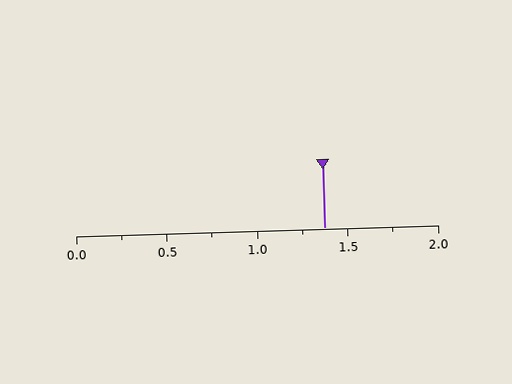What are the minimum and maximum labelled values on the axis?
The axis runs from 0.0 to 2.0.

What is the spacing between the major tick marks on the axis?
The major ticks are spaced 0.5 apart.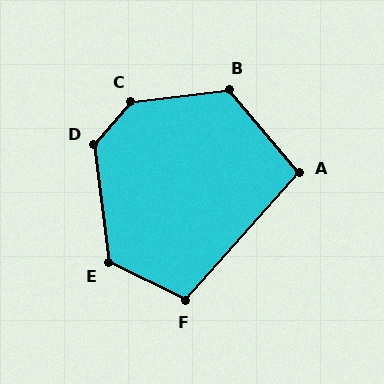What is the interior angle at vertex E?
Approximately 124 degrees (obtuse).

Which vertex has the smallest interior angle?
A, at approximately 98 degrees.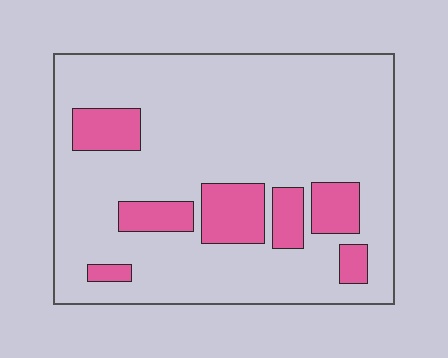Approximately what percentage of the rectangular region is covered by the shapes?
Approximately 20%.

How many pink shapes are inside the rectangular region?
7.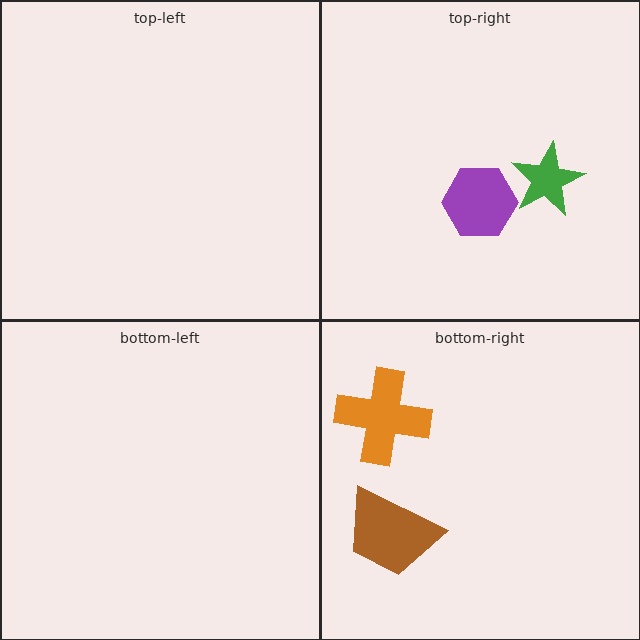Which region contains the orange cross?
The bottom-right region.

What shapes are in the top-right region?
The purple hexagon, the green star.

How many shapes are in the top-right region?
2.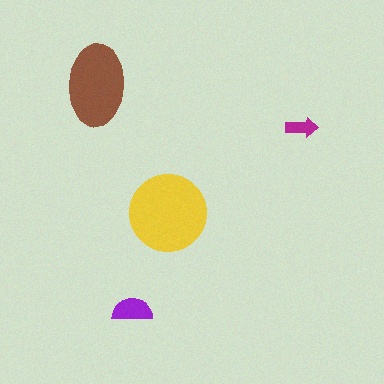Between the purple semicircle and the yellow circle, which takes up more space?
The yellow circle.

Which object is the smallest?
The magenta arrow.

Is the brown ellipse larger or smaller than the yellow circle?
Smaller.